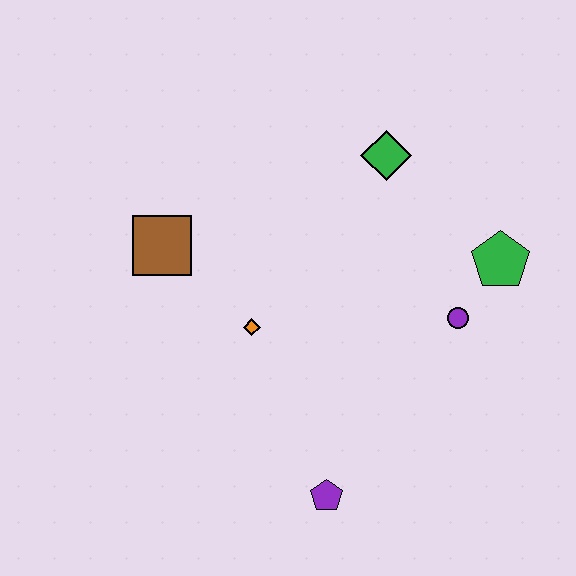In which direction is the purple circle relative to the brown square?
The purple circle is to the right of the brown square.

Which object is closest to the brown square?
The orange diamond is closest to the brown square.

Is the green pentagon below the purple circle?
No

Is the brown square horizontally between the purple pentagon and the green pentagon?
No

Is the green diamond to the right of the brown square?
Yes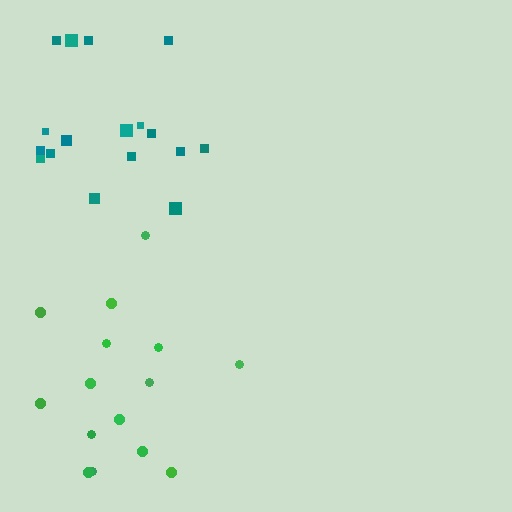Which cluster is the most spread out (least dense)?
Green.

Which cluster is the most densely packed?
Teal.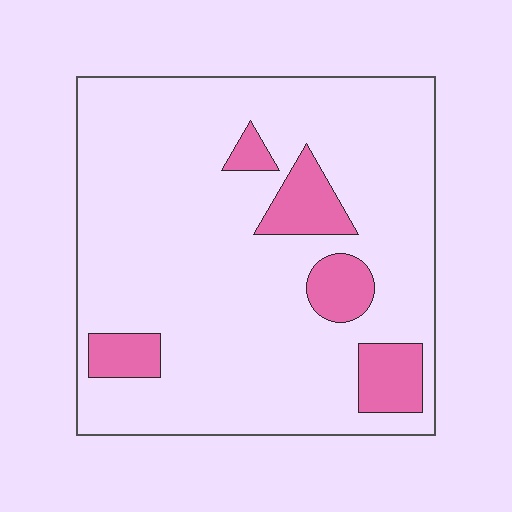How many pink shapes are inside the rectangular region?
5.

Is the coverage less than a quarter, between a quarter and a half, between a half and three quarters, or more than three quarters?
Less than a quarter.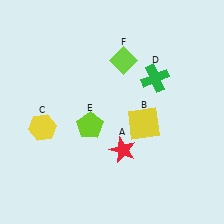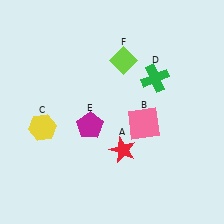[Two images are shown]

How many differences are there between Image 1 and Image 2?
There are 2 differences between the two images.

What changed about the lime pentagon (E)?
In Image 1, E is lime. In Image 2, it changed to magenta.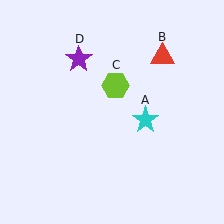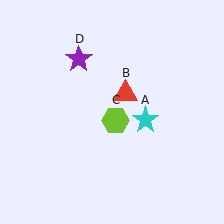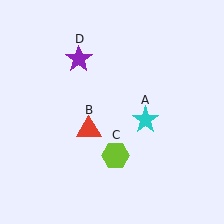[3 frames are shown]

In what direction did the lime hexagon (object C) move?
The lime hexagon (object C) moved down.